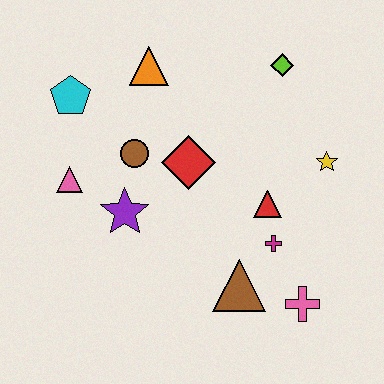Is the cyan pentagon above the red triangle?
Yes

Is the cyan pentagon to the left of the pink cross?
Yes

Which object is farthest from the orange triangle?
The pink cross is farthest from the orange triangle.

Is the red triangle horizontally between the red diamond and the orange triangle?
No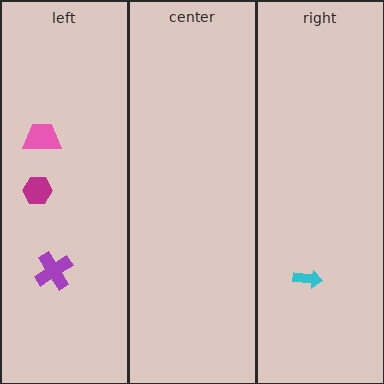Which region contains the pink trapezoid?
The left region.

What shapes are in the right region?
The cyan arrow.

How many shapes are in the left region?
3.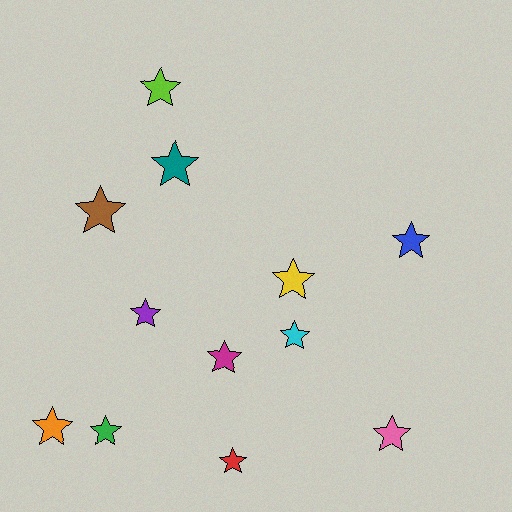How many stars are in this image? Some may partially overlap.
There are 12 stars.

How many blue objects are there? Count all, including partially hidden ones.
There is 1 blue object.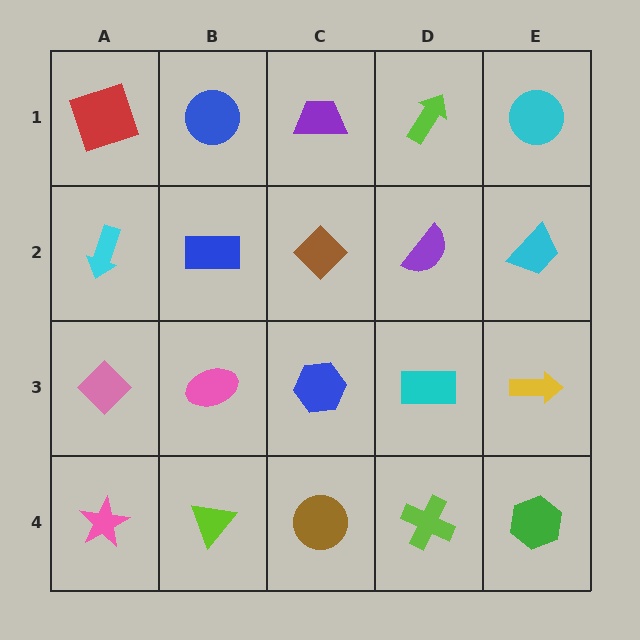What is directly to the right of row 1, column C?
A lime arrow.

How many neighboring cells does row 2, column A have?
3.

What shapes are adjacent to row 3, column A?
A cyan arrow (row 2, column A), a pink star (row 4, column A), a pink ellipse (row 3, column B).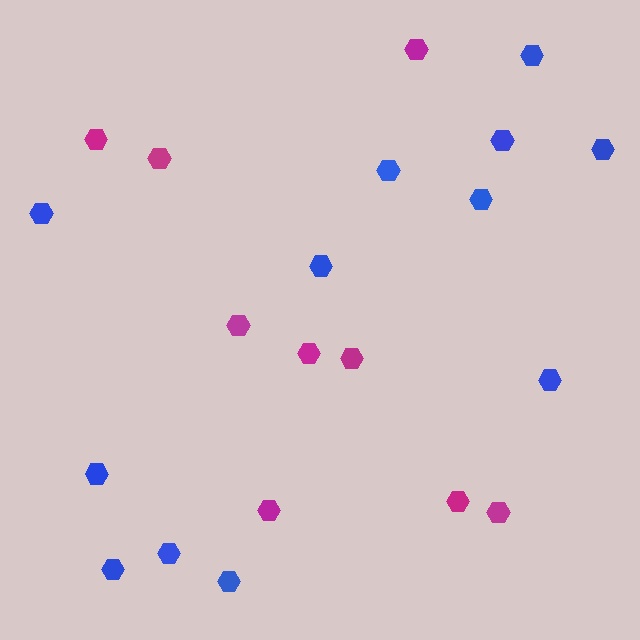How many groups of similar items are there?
There are 2 groups: one group of blue hexagons (12) and one group of magenta hexagons (9).